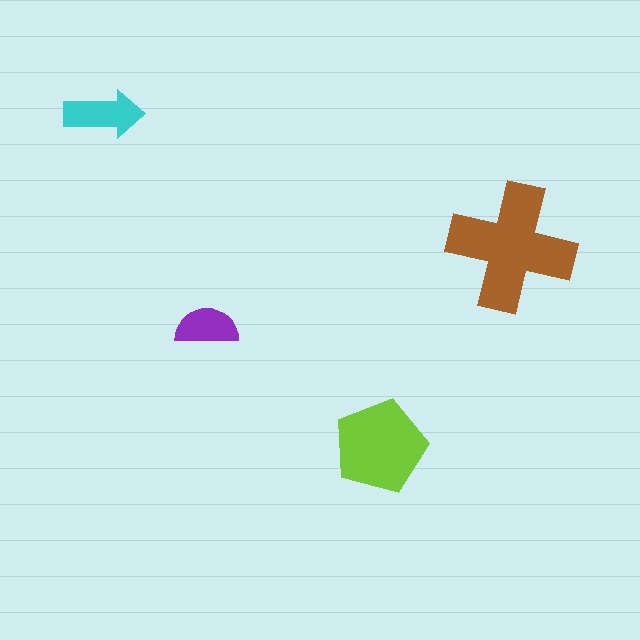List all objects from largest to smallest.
The brown cross, the lime pentagon, the cyan arrow, the purple semicircle.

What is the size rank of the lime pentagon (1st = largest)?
2nd.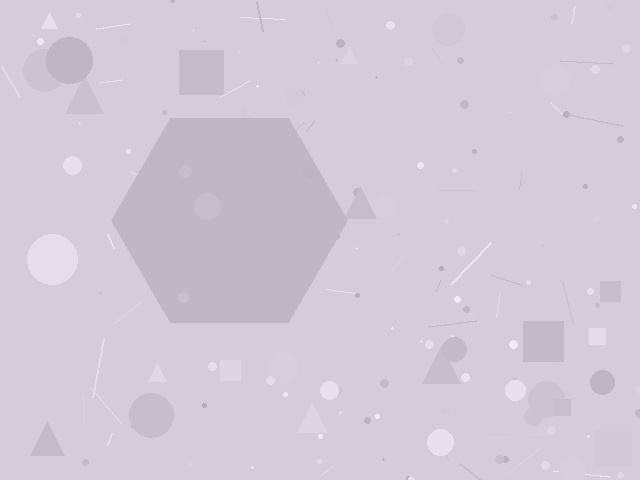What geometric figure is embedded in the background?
A hexagon is embedded in the background.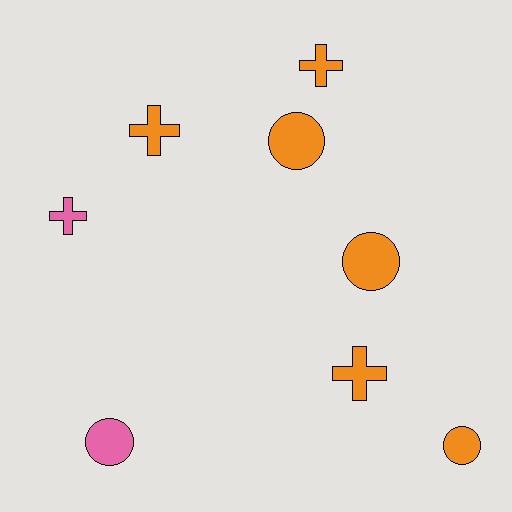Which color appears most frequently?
Orange, with 6 objects.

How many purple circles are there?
There are no purple circles.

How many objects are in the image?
There are 8 objects.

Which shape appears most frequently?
Cross, with 4 objects.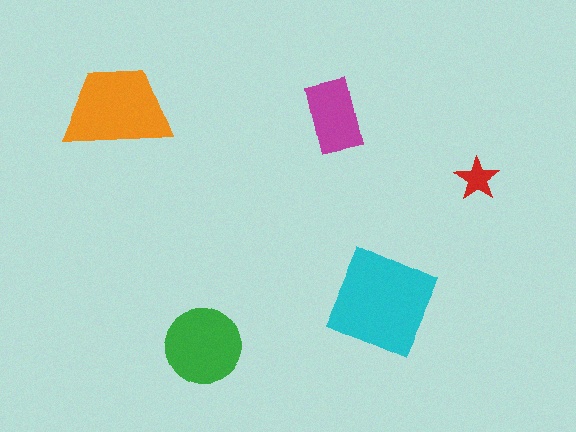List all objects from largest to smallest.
The cyan square, the orange trapezoid, the green circle, the magenta rectangle, the red star.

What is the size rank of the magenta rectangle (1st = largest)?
4th.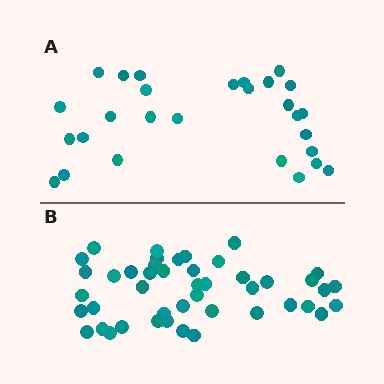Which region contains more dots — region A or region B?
Region B (the bottom region) has more dots.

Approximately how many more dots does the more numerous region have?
Region B has approximately 15 more dots than region A.